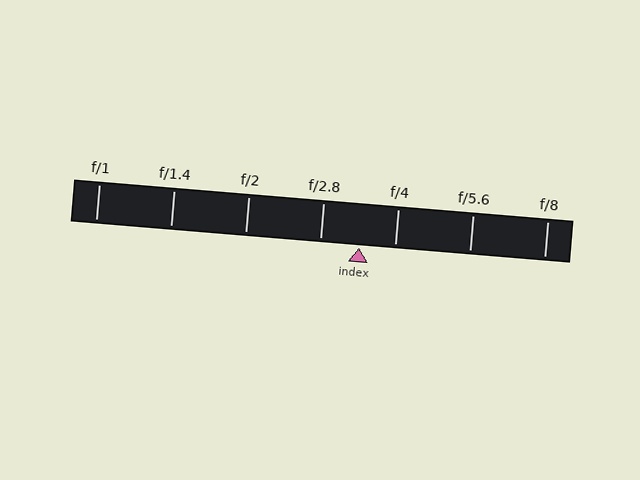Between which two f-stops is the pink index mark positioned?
The index mark is between f/2.8 and f/4.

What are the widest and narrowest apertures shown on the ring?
The widest aperture shown is f/1 and the narrowest is f/8.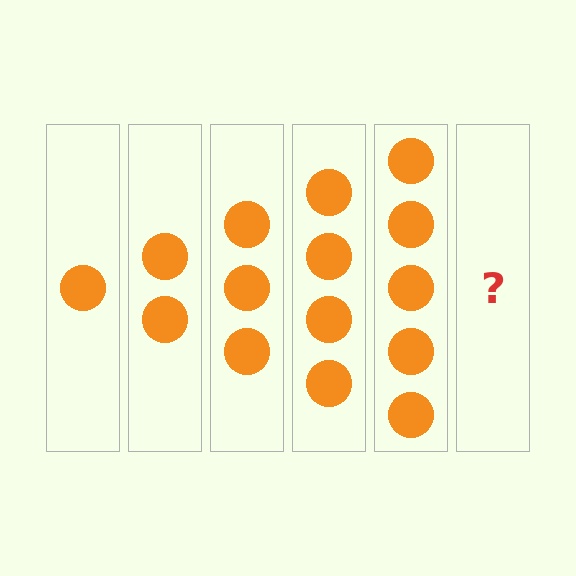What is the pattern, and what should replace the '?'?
The pattern is that each step adds one more circle. The '?' should be 6 circles.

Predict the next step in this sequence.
The next step is 6 circles.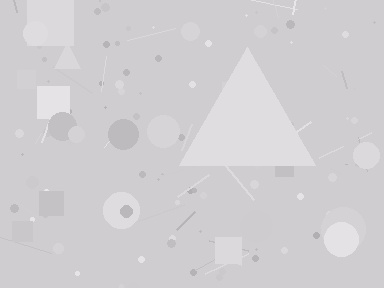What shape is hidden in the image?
A triangle is hidden in the image.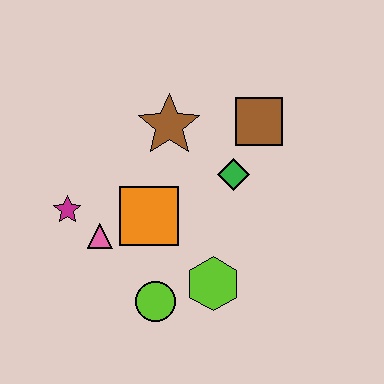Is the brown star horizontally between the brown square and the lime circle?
Yes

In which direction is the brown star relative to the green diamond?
The brown star is to the left of the green diamond.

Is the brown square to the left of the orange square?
No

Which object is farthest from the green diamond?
The magenta star is farthest from the green diamond.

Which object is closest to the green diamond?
The brown square is closest to the green diamond.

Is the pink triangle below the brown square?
Yes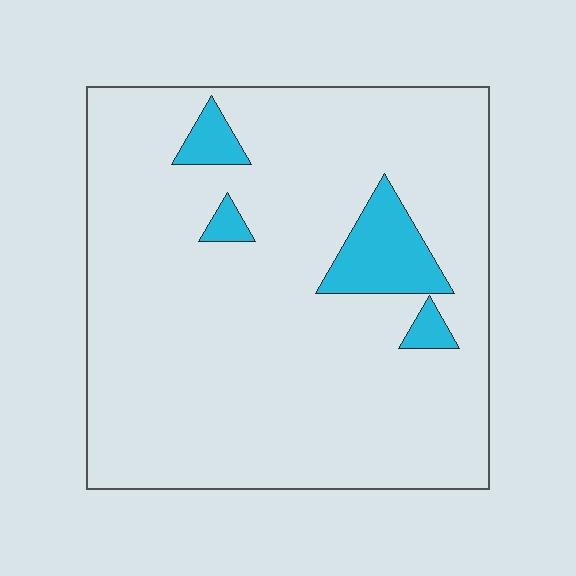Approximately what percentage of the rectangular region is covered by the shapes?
Approximately 10%.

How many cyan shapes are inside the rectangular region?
4.